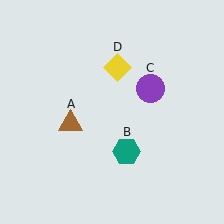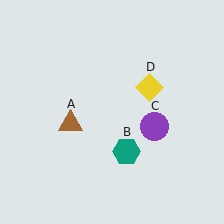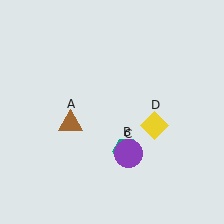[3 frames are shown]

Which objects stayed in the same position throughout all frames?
Brown triangle (object A) and teal hexagon (object B) remained stationary.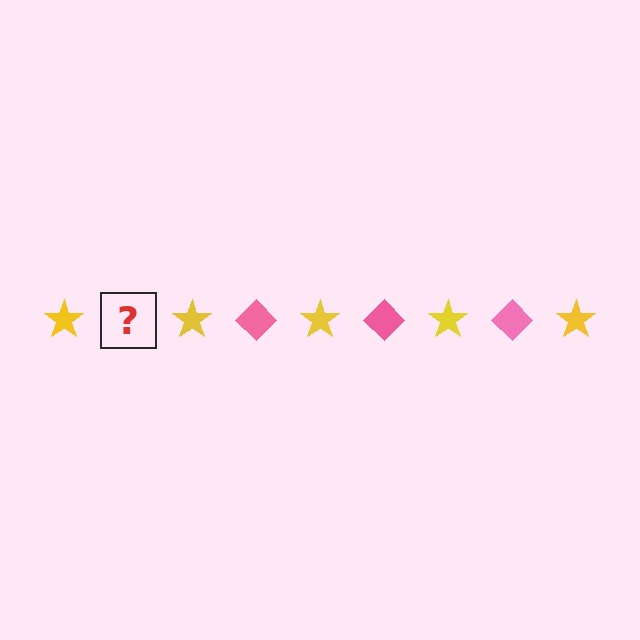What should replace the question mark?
The question mark should be replaced with a pink diamond.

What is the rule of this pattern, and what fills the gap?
The rule is that the pattern alternates between yellow star and pink diamond. The gap should be filled with a pink diamond.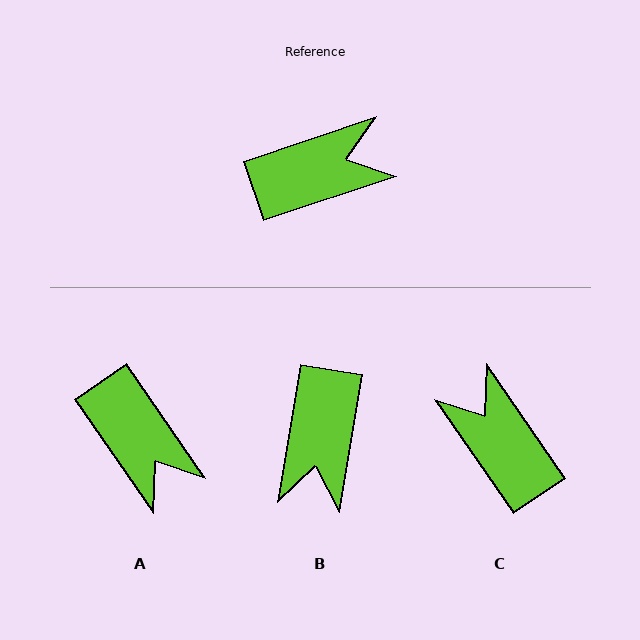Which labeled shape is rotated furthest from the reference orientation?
B, about 118 degrees away.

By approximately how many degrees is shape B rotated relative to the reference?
Approximately 118 degrees clockwise.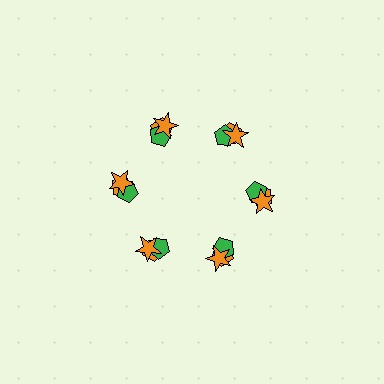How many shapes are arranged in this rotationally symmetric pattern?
There are 18 shapes, arranged in 6 groups of 3.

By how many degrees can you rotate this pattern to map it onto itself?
The pattern maps onto itself every 60 degrees of rotation.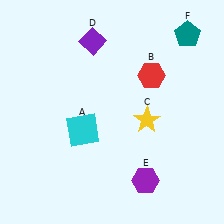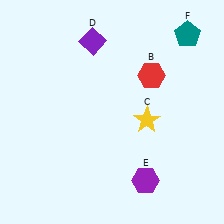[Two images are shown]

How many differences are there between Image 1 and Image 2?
There is 1 difference between the two images.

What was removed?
The cyan square (A) was removed in Image 2.